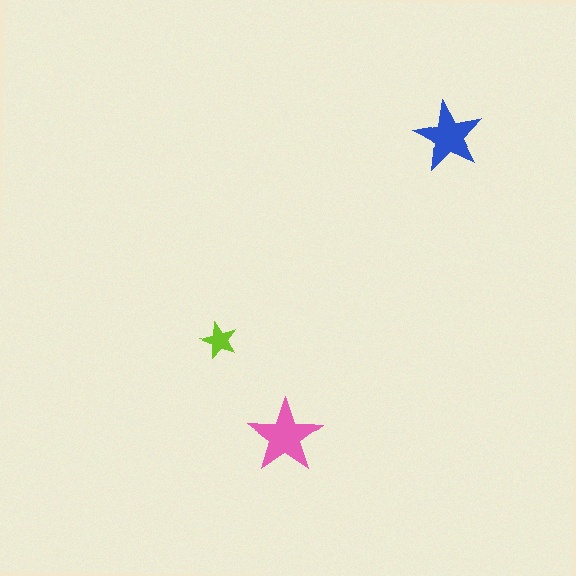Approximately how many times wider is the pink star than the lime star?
About 2 times wider.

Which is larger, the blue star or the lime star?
The blue one.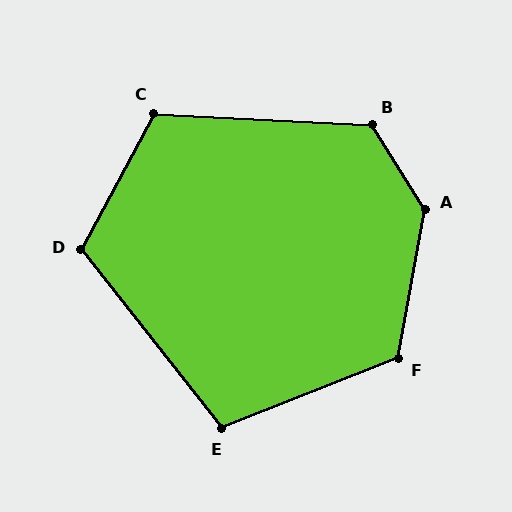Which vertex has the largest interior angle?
A, at approximately 138 degrees.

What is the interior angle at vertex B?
Approximately 125 degrees (obtuse).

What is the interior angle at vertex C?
Approximately 115 degrees (obtuse).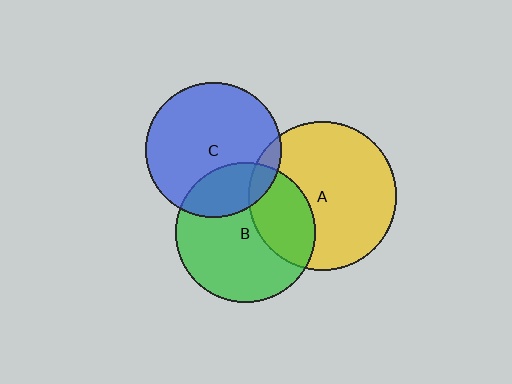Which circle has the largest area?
Circle A (yellow).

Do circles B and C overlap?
Yes.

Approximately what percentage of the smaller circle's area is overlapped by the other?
Approximately 25%.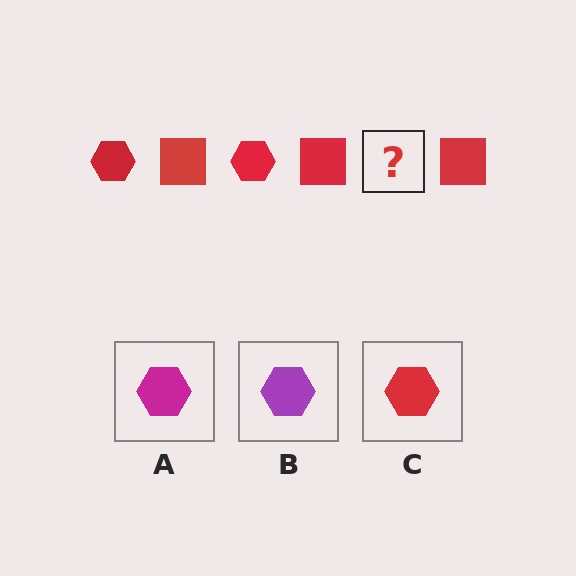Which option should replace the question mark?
Option C.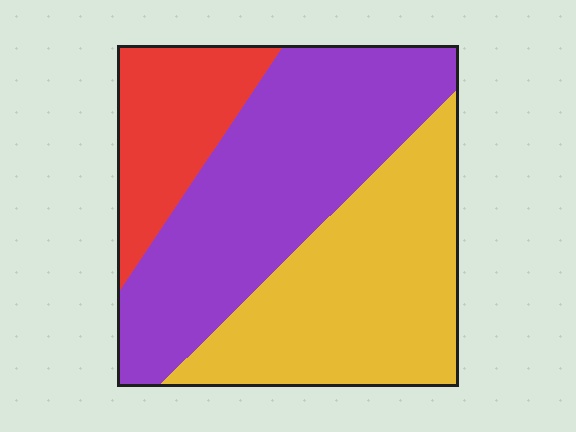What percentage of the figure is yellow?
Yellow takes up about three eighths (3/8) of the figure.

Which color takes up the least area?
Red, at roughly 20%.